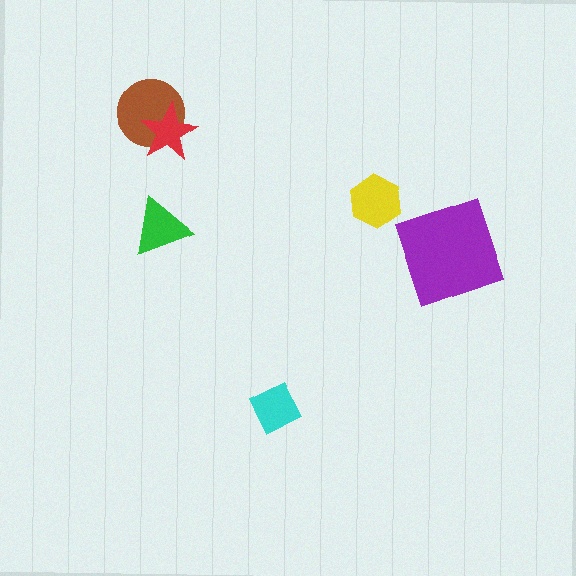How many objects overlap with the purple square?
0 objects overlap with the purple square.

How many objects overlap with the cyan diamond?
0 objects overlap with the cyan diamond.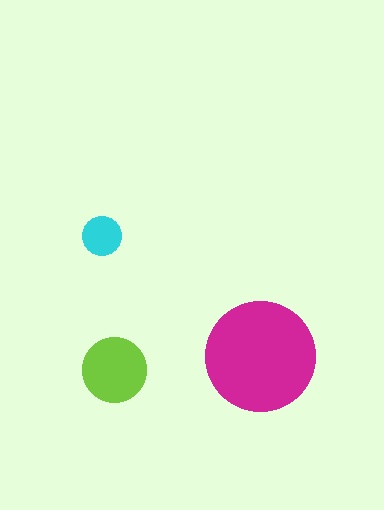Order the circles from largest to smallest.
the magenta one, the lime one, the cyan one.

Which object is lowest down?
The lime circle is bottommost.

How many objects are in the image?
There are 3 objects in the image.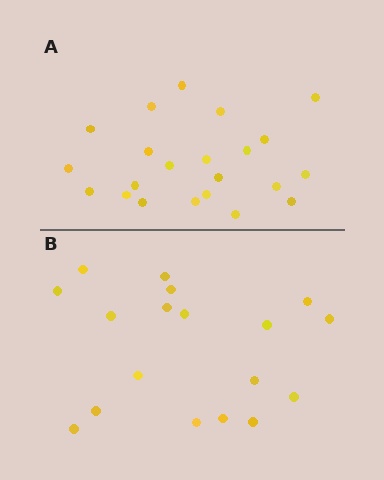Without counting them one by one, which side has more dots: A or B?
Region A (the top region) has more dots.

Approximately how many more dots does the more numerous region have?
Region A has about 4 more dots than region B.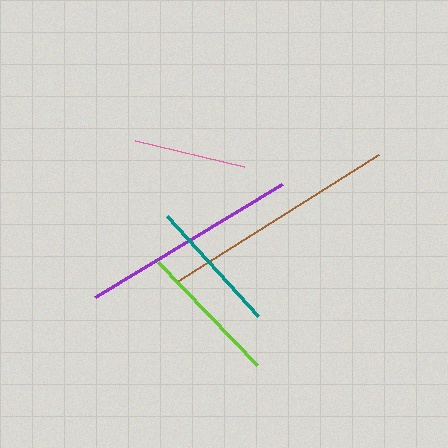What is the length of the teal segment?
The teal segment is approximately 136 pixels long.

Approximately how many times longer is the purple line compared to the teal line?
The purple line is approximately 1.6 times the length of the teal line.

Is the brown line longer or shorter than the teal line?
The brown line is longer than the teal line.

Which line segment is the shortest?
The pink line is the shortest at approximately 113 pixels.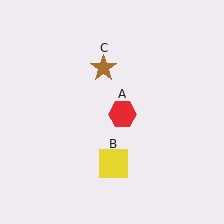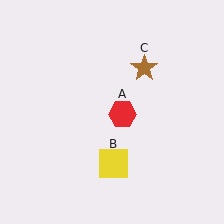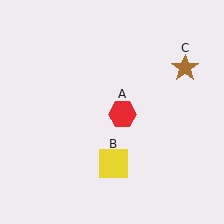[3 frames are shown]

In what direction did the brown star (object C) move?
The brown star (object C) moved right.